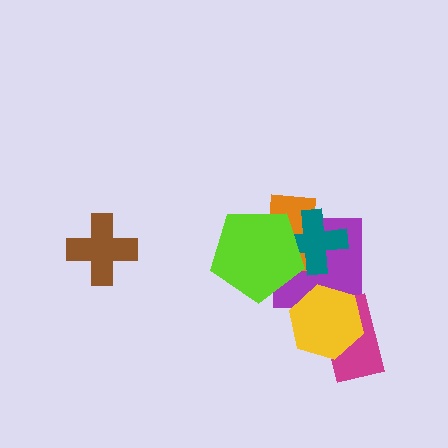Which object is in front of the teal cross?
The lime pentagon is in front of the teal cross.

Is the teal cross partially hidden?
Yes, it is partially covered by another shape.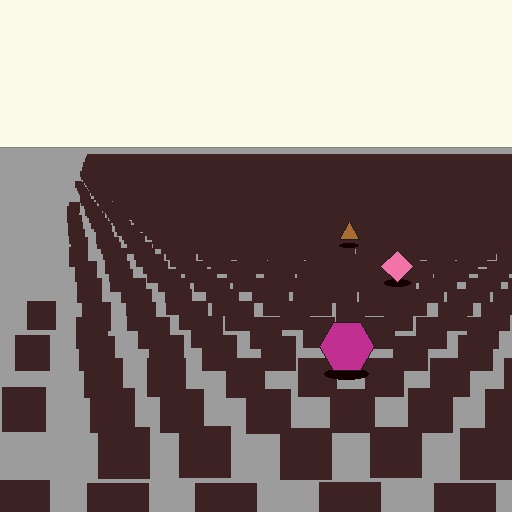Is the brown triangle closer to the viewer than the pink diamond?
No. The pink diamond is closer — you can tell from the texture gradient: the ground texture is coarser near it.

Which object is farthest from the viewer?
The brown triangle is farthest from the viewer. It appears smaller and the ground texture around it is denser.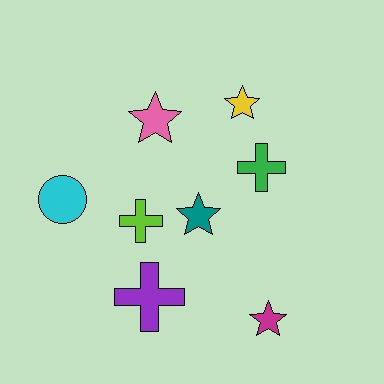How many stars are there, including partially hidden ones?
There are 4 stars.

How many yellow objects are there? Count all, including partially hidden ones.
There is 1 yellow object.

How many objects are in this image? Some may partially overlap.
There are 8 objects.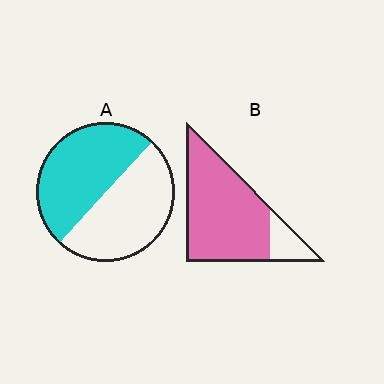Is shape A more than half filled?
Roughly half.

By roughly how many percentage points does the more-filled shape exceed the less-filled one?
By roughly 35 percentage points (B over A).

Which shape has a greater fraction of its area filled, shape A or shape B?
Shape B.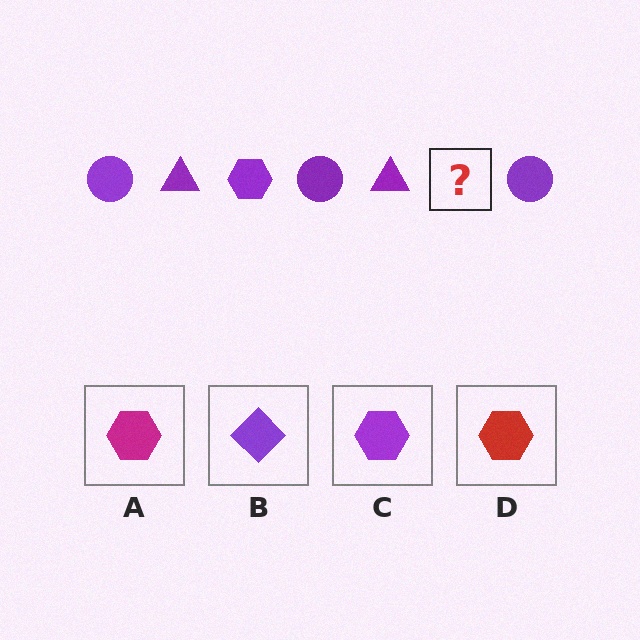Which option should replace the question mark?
Option C.